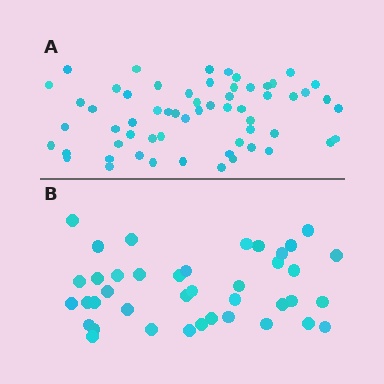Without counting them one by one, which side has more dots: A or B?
Region A (the top region) has more dots.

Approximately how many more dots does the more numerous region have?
Region A has approximately 20 more dots than region B.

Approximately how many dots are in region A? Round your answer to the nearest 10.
About 60 dots.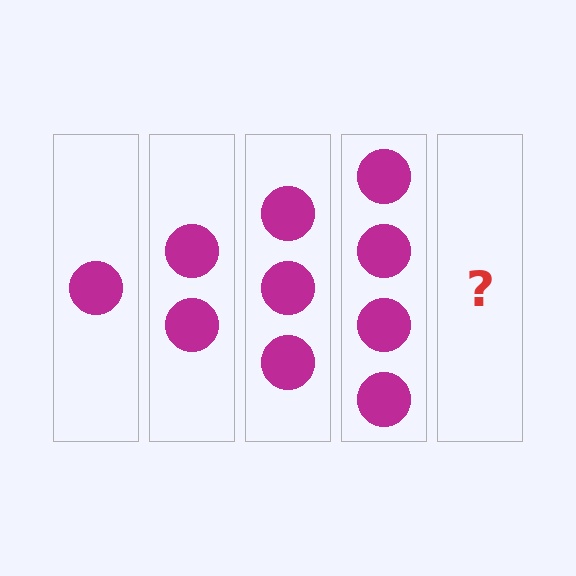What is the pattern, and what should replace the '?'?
The pattern is that each step adds one more circle. The '?' should be 5 circles.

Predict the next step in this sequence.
The next step is 5 circles.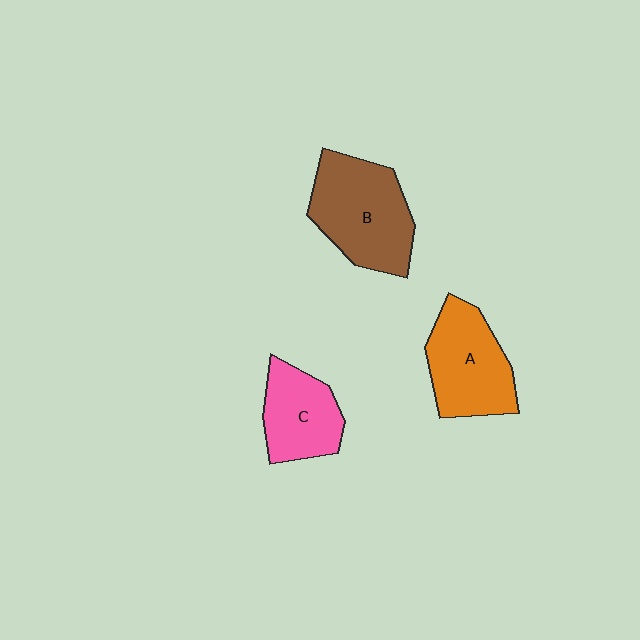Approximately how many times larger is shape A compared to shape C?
Approximately 1.3 times.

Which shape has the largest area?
Shape B (brown).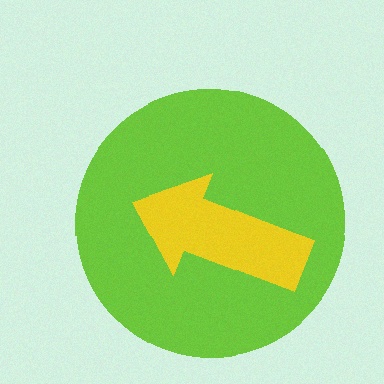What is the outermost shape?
The lime circle.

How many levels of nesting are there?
2.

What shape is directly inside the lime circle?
The yellow arrow.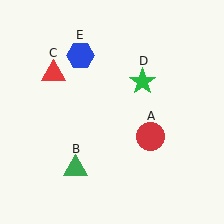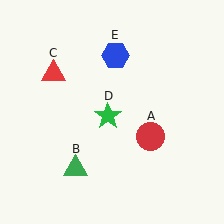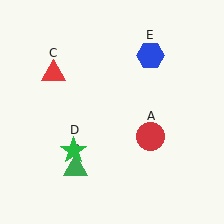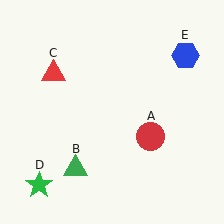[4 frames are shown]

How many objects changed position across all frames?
2 objects changed position: green star (object D), blue hexagon (object E).